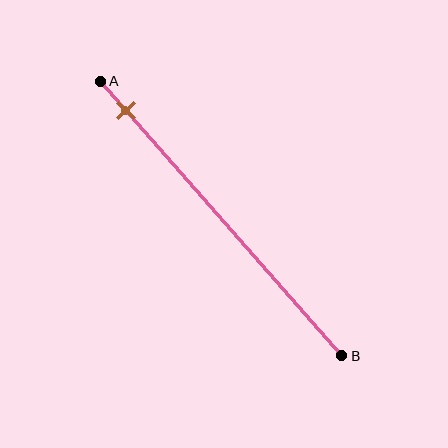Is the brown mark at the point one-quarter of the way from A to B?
No, the mark is at about 10% from A, not at the 25% one-quarter point.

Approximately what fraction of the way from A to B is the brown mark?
The brown mark is approximately 10% of the way from A to B.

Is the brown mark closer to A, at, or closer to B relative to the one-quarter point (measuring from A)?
The brown mark is closer to point A than the one-quarter point of segment AB.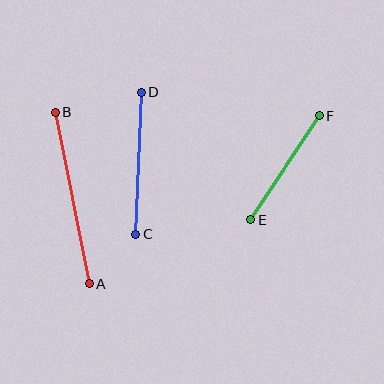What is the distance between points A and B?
The distance is approximately 175 pixels.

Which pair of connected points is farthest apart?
Points A and B are farthest apart.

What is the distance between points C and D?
The distance is approximately 142 pixels.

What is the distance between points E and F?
The distance is approximately 125 pixels.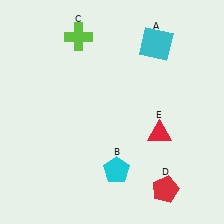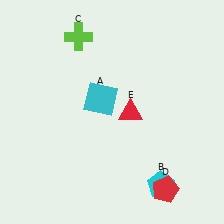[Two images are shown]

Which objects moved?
The objects that moved are: the cyan square (A), the cyan pentagon (B), the red triangle (E).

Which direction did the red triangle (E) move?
The red triangle (E) moved left.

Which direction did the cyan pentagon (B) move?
The cyan pentagon (B) moved right.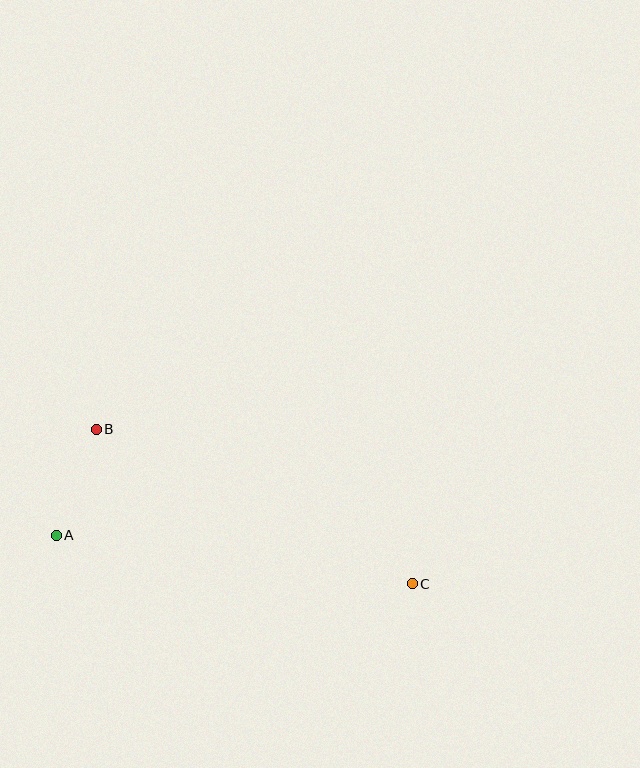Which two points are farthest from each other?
Points A and C are farthest from each other.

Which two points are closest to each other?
Points A and B are closest to each other.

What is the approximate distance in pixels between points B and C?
The distance between B and C is approximately 351 pixels.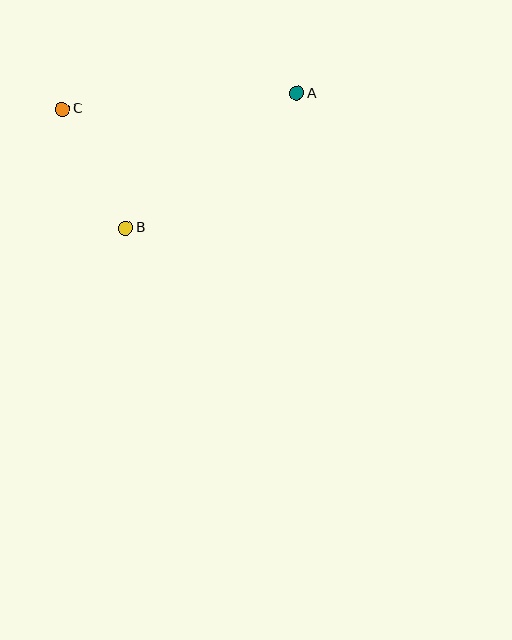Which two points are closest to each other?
Points B and C are closest to each other.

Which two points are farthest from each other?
Points A and C are farthest from each other.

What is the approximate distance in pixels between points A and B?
The distance between A and B is approximately 218 pixels.